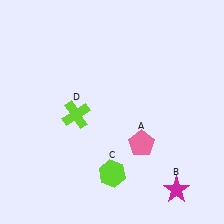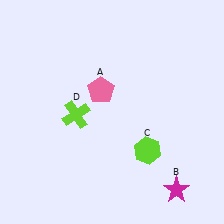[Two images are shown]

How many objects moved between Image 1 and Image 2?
2 objects moved between the two images.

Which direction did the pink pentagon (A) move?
The pink pentagon (A) moved up.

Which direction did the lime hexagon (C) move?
The lime hexagon (C) moved right.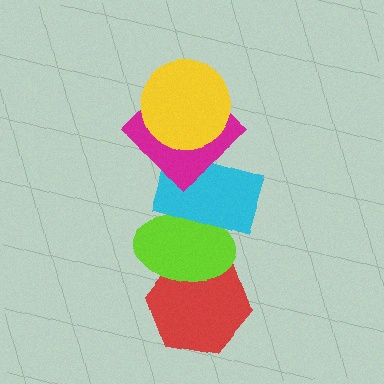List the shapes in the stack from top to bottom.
From top to bottom: the yellow circle, the magenta diamond, the cyan rectangle, the lime ellipse, the red hexagon.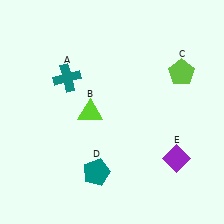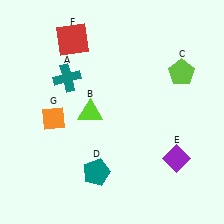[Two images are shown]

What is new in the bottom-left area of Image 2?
An orange diamond (G) was added in the bottom-left area of Image 2.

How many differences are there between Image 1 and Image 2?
There are 2 differences between the two images.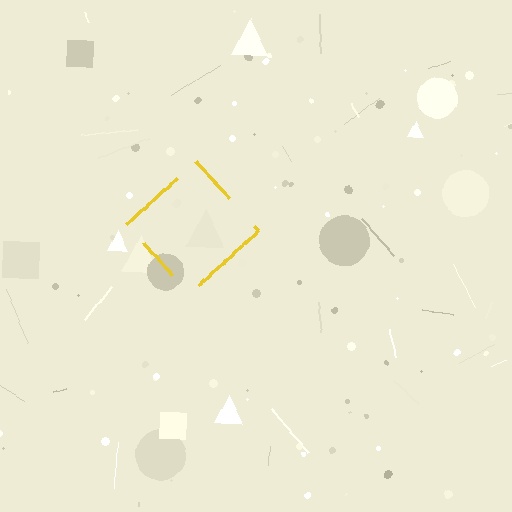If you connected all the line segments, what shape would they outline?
They would outline a diamond.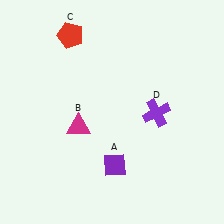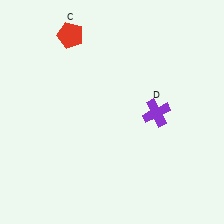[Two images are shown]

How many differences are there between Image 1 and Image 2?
There are 2 differences between the two images.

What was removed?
The purple diamond (A), the magenta triangle (B) were removed in Image 2.